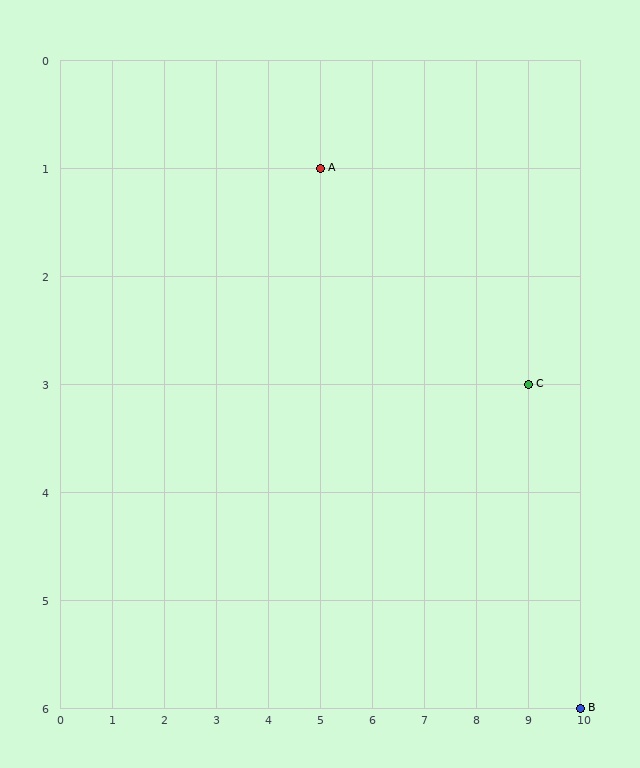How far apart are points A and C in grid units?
Points A and C are 4 columns and 2 rows apart (about 4.5 grid units diagonally).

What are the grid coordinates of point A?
Point A is at grid coordinates (5, 1).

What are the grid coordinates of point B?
Point B is at grid coordinates (10, 6).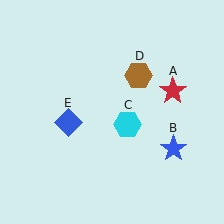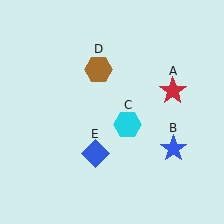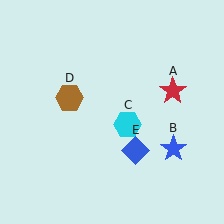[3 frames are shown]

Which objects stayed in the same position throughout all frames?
Red star (object A) and blue star (object B) and cyan hexagon (object C) remained stationary.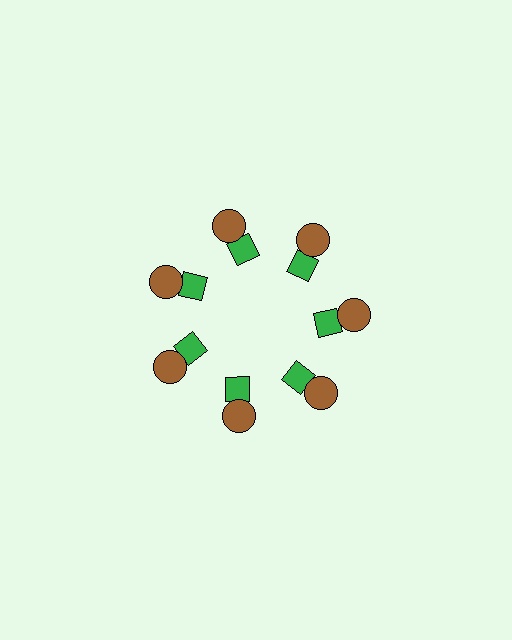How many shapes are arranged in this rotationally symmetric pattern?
There are 14 shapes, arranged in 7 groups of 2.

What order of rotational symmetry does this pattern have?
This pattern has 7-fold rotational symmetry.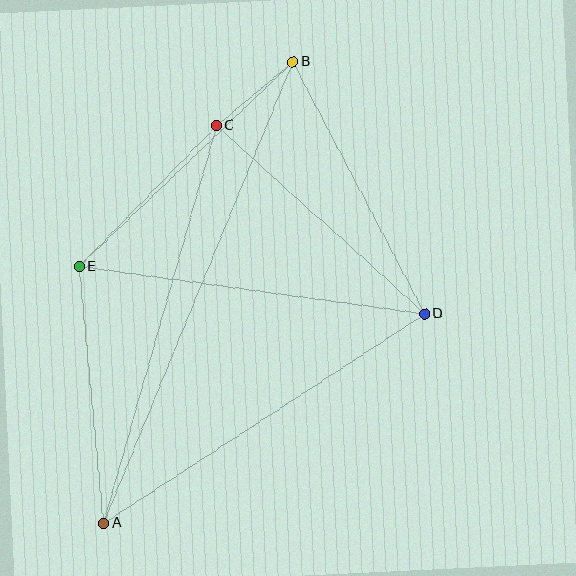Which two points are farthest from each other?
Points A and B are farthest from each other.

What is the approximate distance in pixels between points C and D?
The distance between C and D is approximately 281 pixels.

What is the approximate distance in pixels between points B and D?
The distance between B and D is approximately 284 pixels.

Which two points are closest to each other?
Points B and C are closest to each other.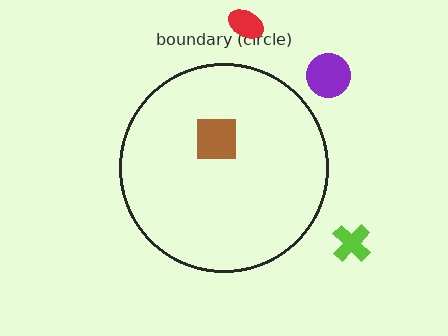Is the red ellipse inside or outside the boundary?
Outside.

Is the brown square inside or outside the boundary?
Inside.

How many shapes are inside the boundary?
1 inside, 3 outside.